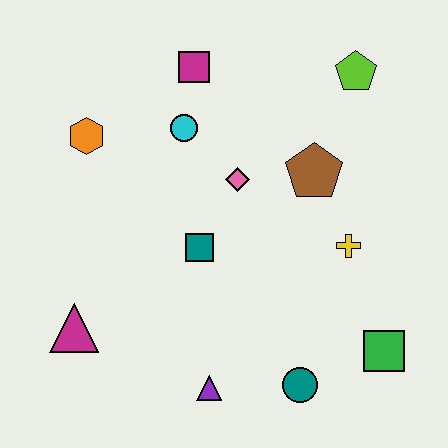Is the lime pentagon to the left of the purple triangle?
No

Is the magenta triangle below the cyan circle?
Yes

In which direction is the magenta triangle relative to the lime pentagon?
The magenta triangle is to the left of the lime pentagon.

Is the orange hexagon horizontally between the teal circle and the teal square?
No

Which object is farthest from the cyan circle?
The green square is farthest from the cyan circle.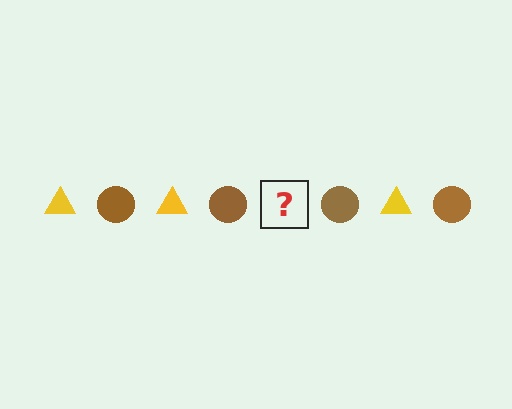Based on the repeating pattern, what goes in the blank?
The blank should be a yellow triangle.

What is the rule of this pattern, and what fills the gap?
The rule is that the pattern alternates between yellow triangle and brown circle. The gap should be filled with a yellow triangle.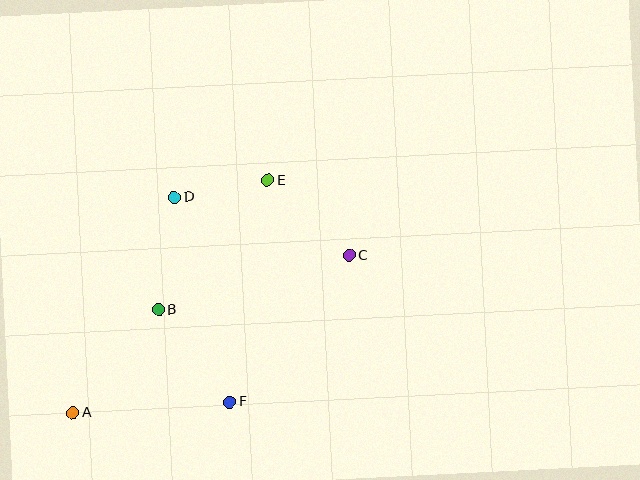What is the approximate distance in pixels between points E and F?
The distance between E and F is approximately 225 pixels.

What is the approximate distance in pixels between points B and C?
The distance between B and C is approximately 199 pixels.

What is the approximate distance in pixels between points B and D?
The distance between B and D is approximately 114 pixels.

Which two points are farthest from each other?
Points A and C are farthest from each other.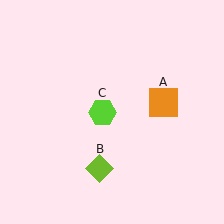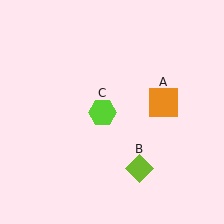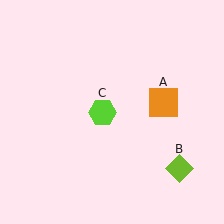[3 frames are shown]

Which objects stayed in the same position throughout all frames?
Orange square (object A) and lime hexagon (object C) remained stationary.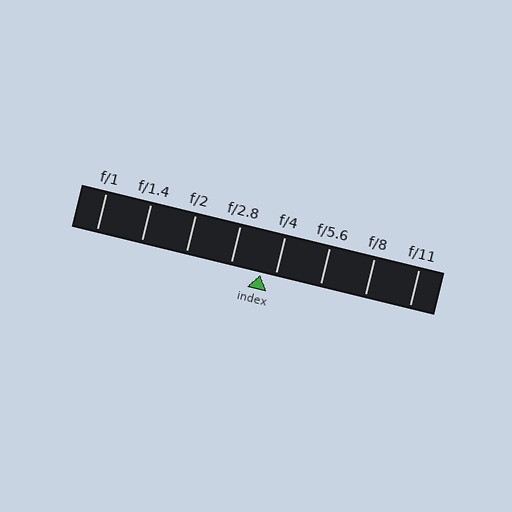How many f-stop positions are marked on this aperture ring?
There are 8 f-stop positions marked.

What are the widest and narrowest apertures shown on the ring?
The widest aperture shown is f/1 and the narrowest is f/11.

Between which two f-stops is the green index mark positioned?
The index mark is between f/2.8 and f/4.